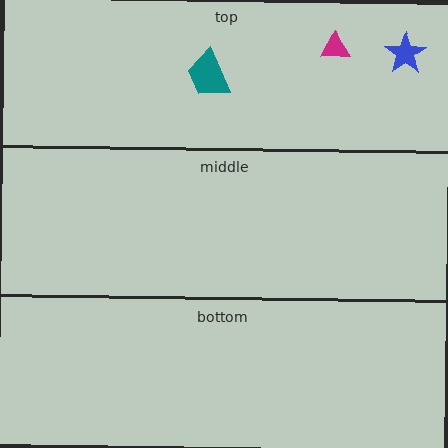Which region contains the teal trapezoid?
The top region.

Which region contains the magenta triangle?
The top region.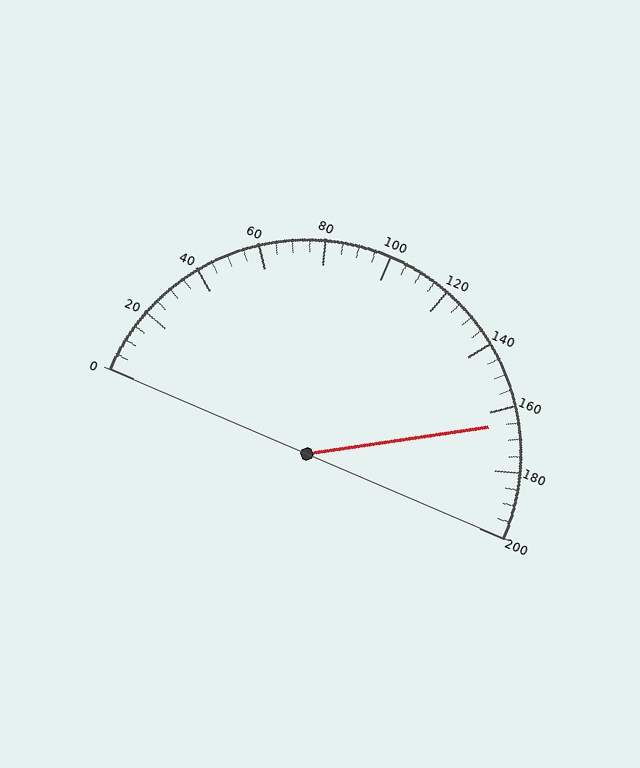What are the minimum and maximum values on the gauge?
The gauge ranges from 0 to 200.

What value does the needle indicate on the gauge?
The needle indicates approximately 165.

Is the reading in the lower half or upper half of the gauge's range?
The reading is in the upper half of the range (0 to 200).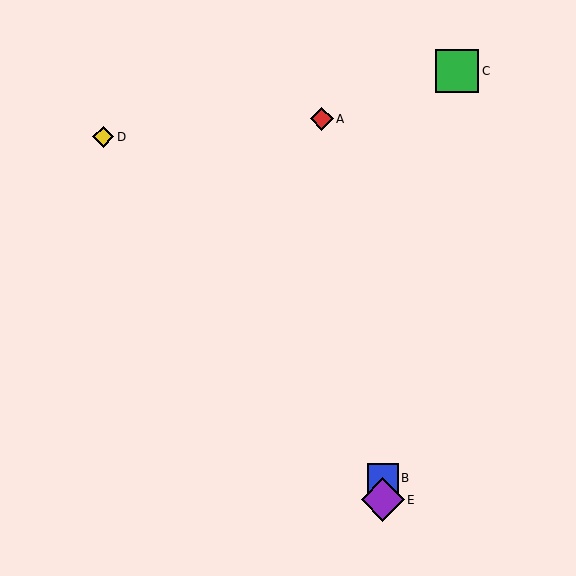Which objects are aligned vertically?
Objects B, E are aligned vertically.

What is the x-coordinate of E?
Object E is at x≈383.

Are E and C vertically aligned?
No, E is at x≈383 and C is at x≈457.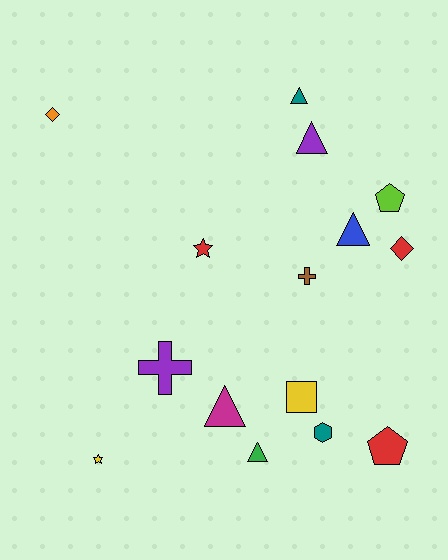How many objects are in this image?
There are 15 objects.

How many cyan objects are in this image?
There are no cyan objects.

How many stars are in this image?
There are 2 stars.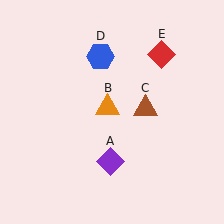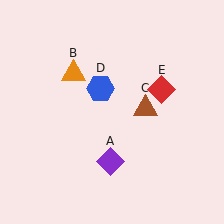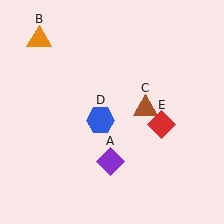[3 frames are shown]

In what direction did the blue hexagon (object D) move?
The blue hexagon (object D) moved down.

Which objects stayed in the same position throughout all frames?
Purple diamond (object A) and brown triangle (object C) remained stationary.